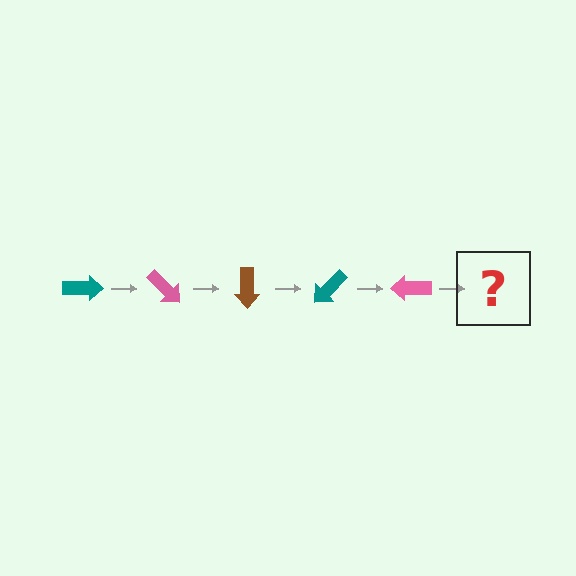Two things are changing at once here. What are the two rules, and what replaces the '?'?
The two rules are that it rotates 45 degrees each step and the color cycles through teal, pink, and brown. The '?' should be a brown arrow, rotated 225 degrees from the start.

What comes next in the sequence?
The next element should be a brown arrow, rotated 225 degrees from the start.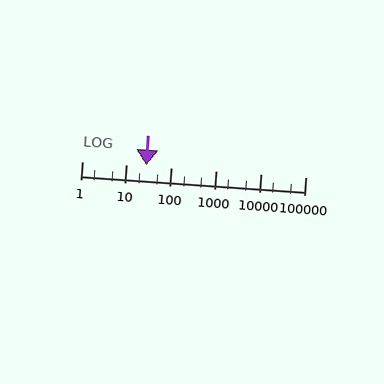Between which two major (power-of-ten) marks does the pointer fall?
The pointer is between 10 and 100.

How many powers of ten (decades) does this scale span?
The scale spans 5 decades, from 1 to 100000.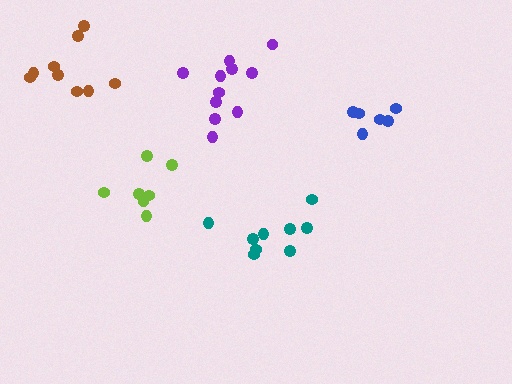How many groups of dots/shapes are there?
There are 5 groups.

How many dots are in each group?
Group 1: 7 dots, Group 2: 9 dots, Group 3: 11 dots, Group 4: 9 dots, Group 5: 6 dots (42 total).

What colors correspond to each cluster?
The clusters are colored: lime, teal, purple, brown, blue.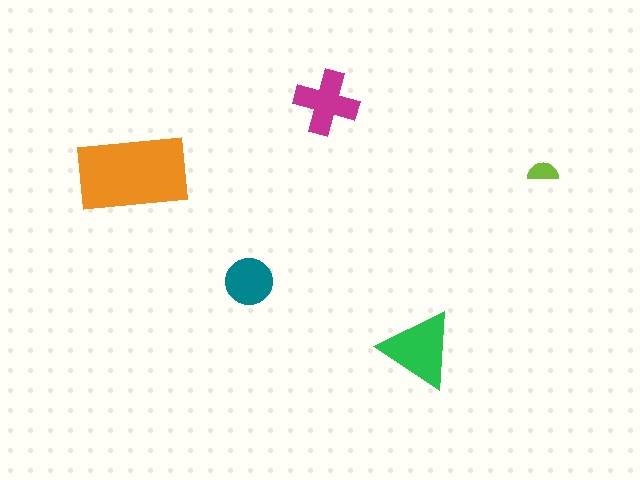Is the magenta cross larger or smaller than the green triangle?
Smaller.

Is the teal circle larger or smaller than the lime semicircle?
Larger.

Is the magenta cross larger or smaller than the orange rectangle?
Smaller.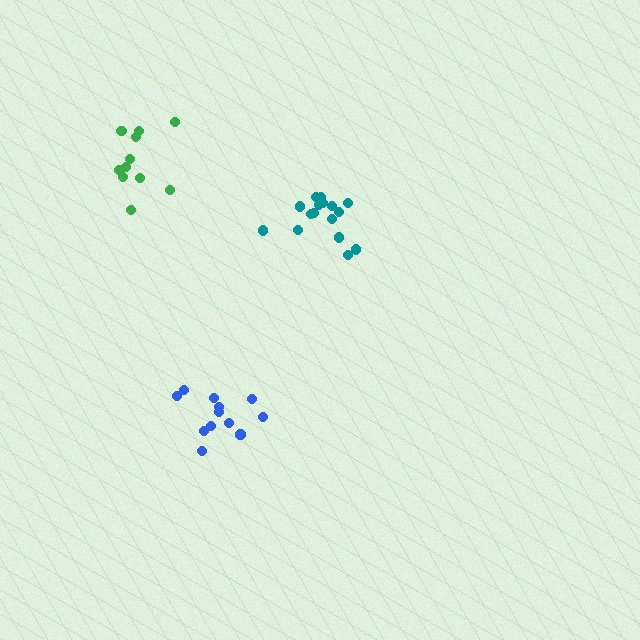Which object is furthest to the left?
The green cluster is leftmost.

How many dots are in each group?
Group 1: 16 dots, Group 2: 11 dots, Group 3: 12 dots (39 total).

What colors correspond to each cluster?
The clusters are colored: teal, green, blue.